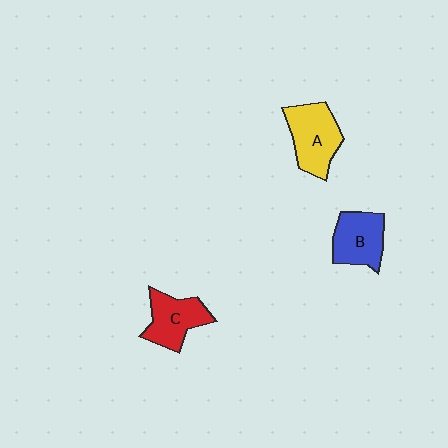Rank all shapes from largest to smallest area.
From largest to smallest: A (yellow), B (blue), C (red).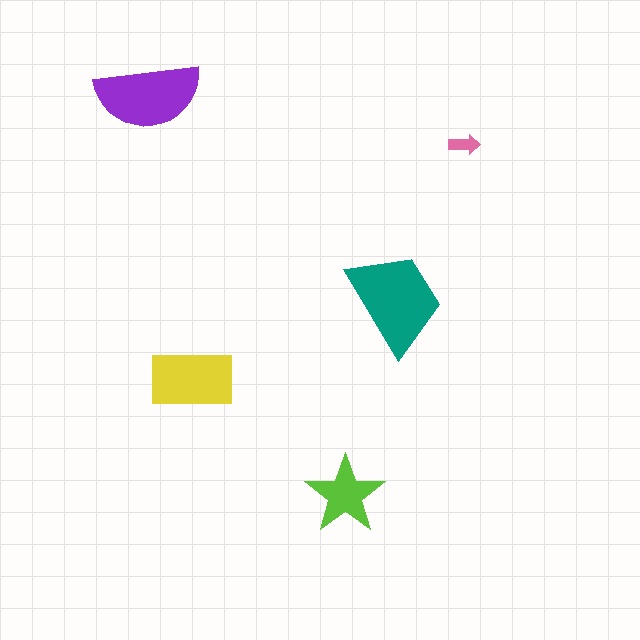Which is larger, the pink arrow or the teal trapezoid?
The teal trapezoid.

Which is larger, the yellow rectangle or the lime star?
The yellow rectangle.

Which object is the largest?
The teal trapezoid.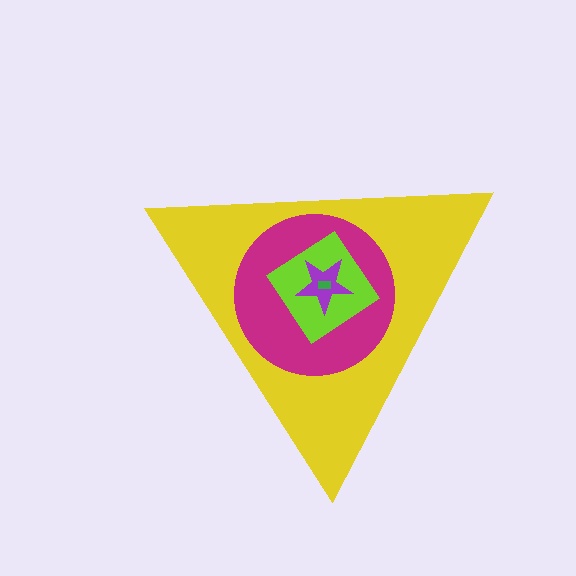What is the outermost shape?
The yellow triangle.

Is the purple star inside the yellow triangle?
Yes.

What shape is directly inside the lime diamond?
The purple star.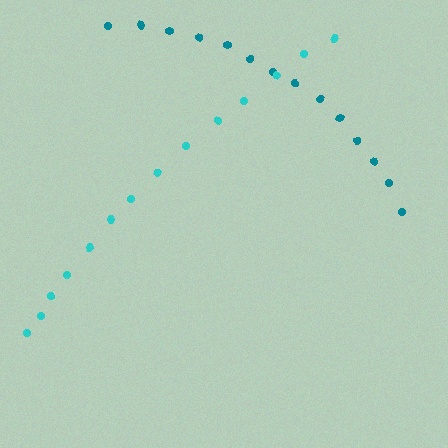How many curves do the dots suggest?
There are 2 distinct paths.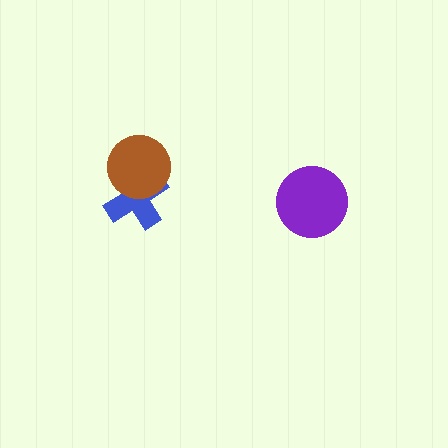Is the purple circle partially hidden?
No, no other shape covers it.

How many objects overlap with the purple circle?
0 objects overlap with the purple circle.